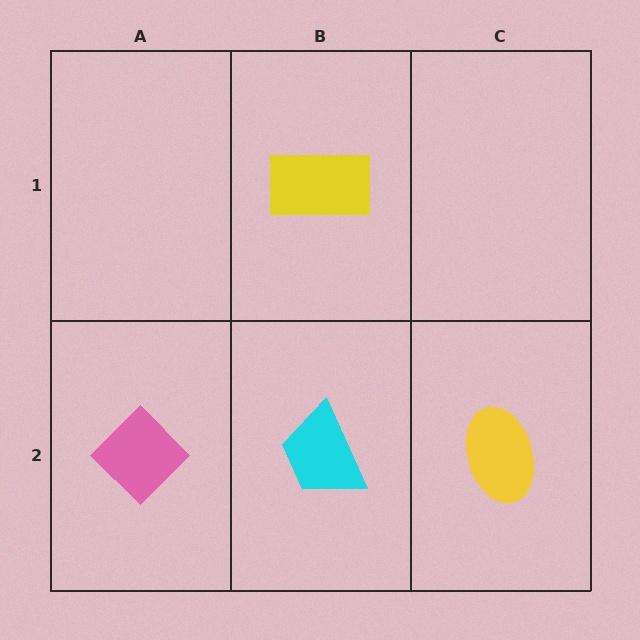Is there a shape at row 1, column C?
No, that cell is empty.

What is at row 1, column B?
A yellow rectangle.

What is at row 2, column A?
A pink diamond.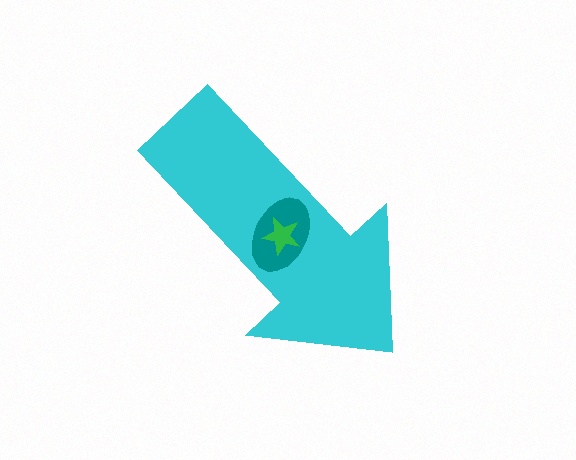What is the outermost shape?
The cyan arrow.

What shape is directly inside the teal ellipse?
The green star.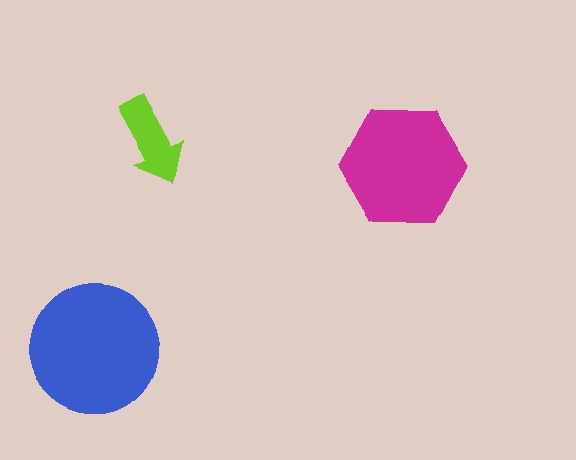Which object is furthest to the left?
The blue circle is leftmost.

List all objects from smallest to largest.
The lime arrow, the magenta hexagon, the blue circle.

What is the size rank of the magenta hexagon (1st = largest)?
2nd.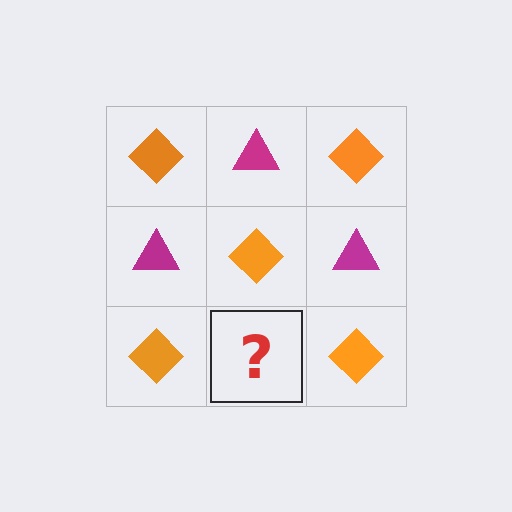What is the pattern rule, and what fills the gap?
The rule is that it alternates orange diamond and magenta triangle in a checkerboard pattern. The gap should be filled with a magenta triangle.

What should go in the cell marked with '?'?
The missing cell should contain a magenta triangle.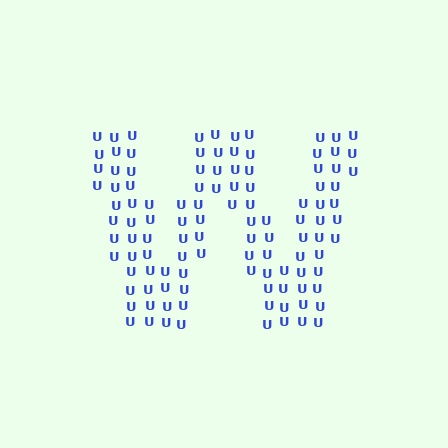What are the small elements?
The small elements are letter U's.